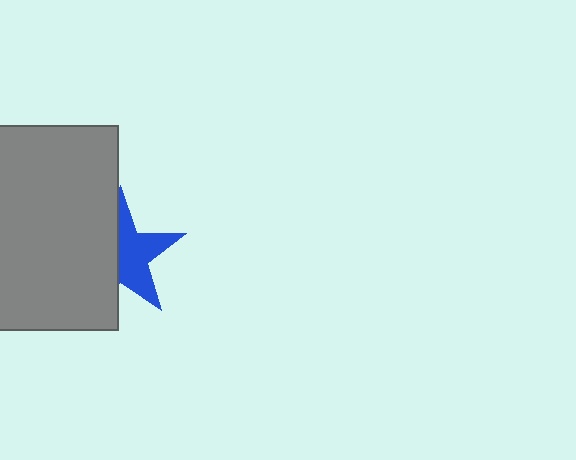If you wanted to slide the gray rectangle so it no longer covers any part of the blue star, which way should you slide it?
Slide it left — that is the most direct way to separate the two shapes.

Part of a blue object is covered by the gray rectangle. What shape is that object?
It is a star.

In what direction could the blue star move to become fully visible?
The blue star could move right. That would shift it out from behind the gray rectangle entirely.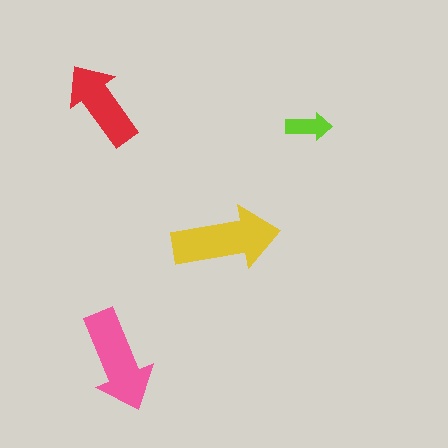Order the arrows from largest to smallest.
the yellow one, the pink one, the red one, the lime one.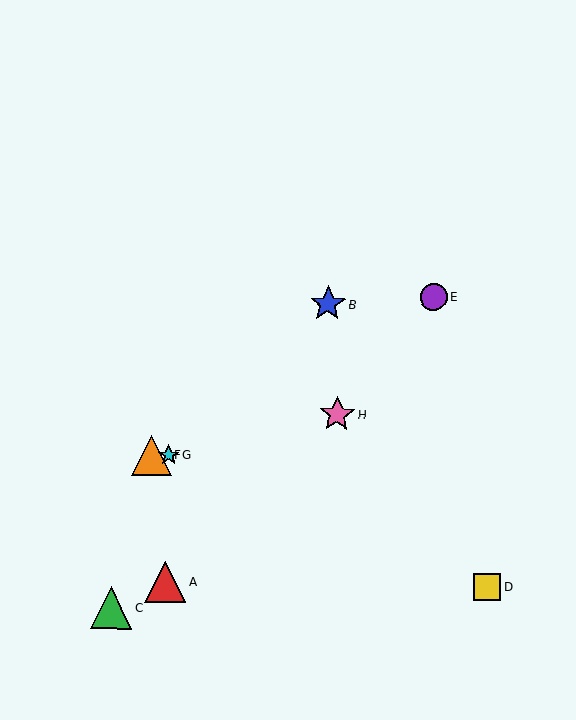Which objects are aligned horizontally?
Objects F, G are aligned horizontally.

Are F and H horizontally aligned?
No, F is at y≈455 and H is at y≈415.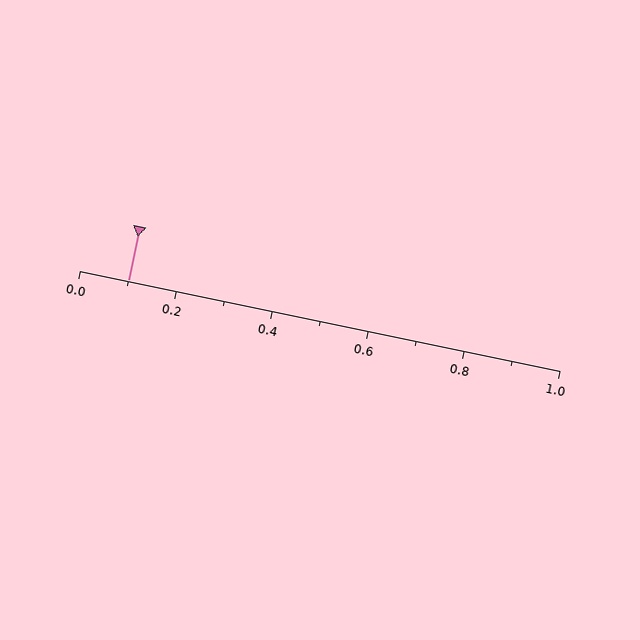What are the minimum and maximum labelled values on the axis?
The axis runs from 0.0 to 1.0.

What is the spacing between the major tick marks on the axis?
The major ticks are spaced 0.2 apart.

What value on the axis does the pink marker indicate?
The marker indicates approximately 0.1.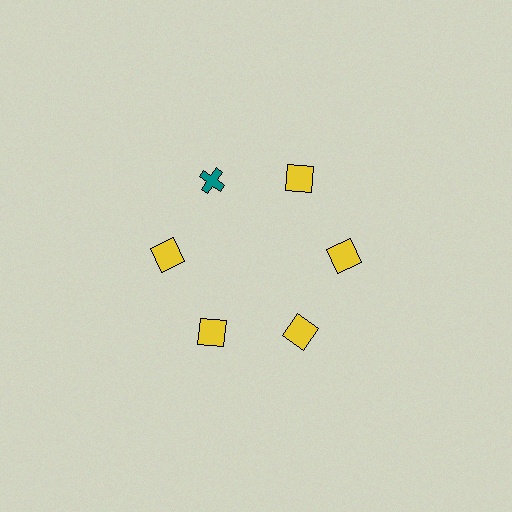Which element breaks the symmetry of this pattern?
The teal cross at roughly the 11 o'clock position breaks the symmetry. All other shapes are yellow squares.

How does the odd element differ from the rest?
It differs in both color (teal instead of yellow) and shape (cross instead of square).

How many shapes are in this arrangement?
There are 6 shapes arranged in a ring pattern.